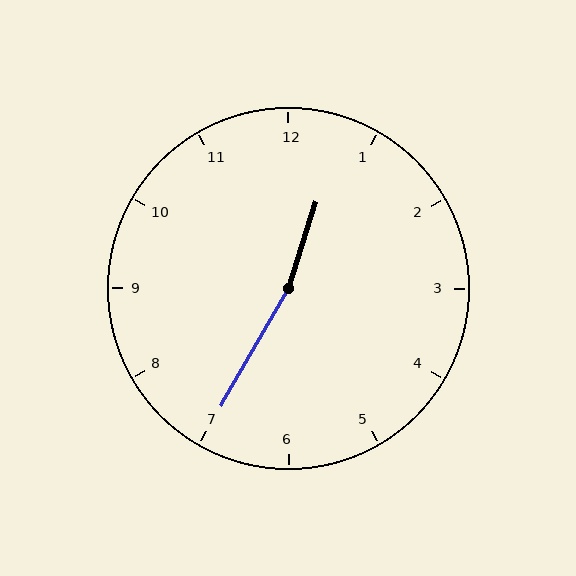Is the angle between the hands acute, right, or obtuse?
It is obtuse.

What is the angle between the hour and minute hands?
Approximately 168 degrees.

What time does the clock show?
12:35.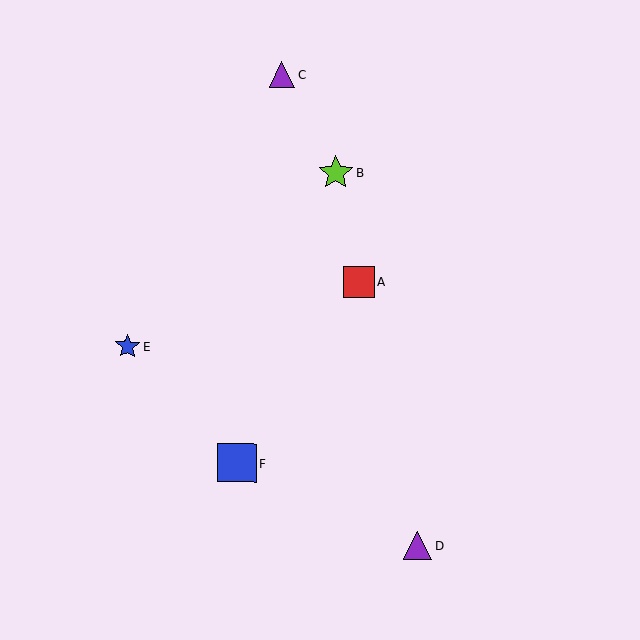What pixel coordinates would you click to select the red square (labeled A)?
Click at (359, 283) to select the red square A.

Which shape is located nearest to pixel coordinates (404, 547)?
The purple triangle (labeled D) at (418, 545) is nearest to that location.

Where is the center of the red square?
The center of the red square is at (359, 283).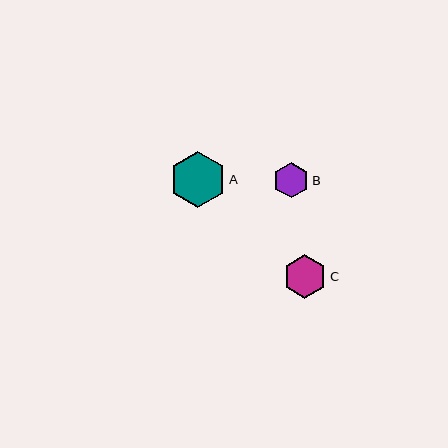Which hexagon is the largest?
Hexagon A is the largest with a size of approximately 56 pixels.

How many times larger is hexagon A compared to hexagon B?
Hexagon A is approximately 1.6 times the size of hexagon B.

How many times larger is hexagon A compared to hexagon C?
Hexagon A is approximately 1.3 times the size of hexagon C.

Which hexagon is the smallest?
Hexagon B is the smallest with a size of approximately 35 pixels.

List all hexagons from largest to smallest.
From largest to smallest: A, C, B.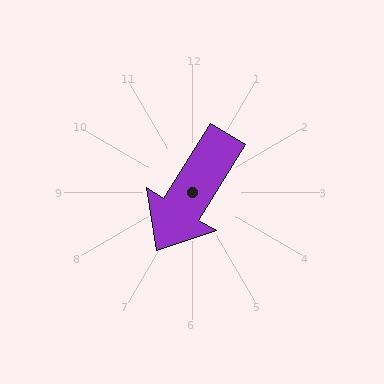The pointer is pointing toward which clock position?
Roughly 7 o'clock.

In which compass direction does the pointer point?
Southwest.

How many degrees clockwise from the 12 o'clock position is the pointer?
Approximately 212 degrees.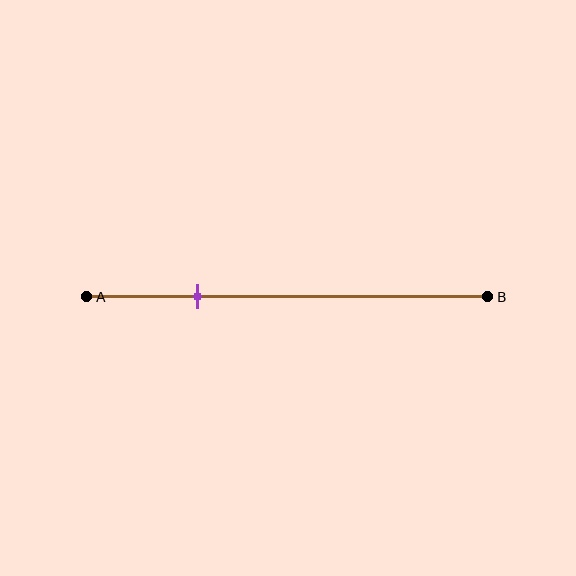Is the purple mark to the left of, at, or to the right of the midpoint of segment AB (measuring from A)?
The purple mark is to the left of the midpoint of segment AB.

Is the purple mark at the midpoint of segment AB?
No, the mark is at about 30% from A, not at the 50% midpoint.